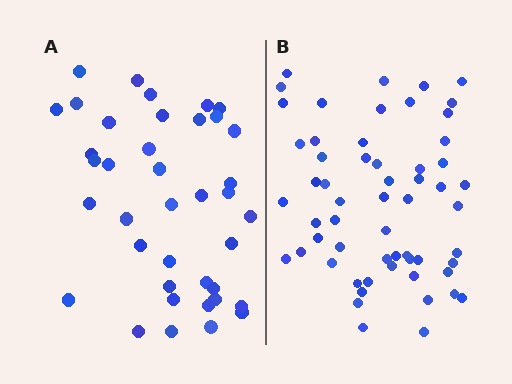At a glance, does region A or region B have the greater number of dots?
Region B (the right region) has more dots.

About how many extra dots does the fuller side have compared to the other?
Region B has approximately 20 more dots than region A.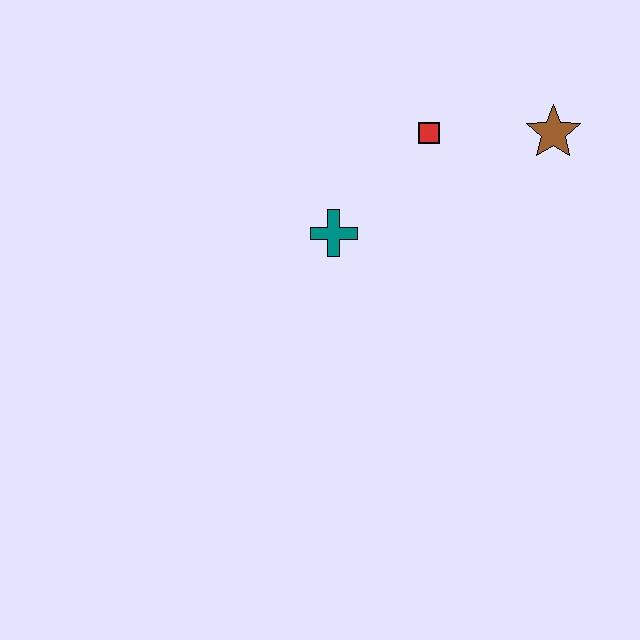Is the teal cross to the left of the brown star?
Yes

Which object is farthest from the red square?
The teal cross is farthest from the red square.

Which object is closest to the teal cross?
The red square is closest to the teal cross.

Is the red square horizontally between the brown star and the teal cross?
Yes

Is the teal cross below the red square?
Yes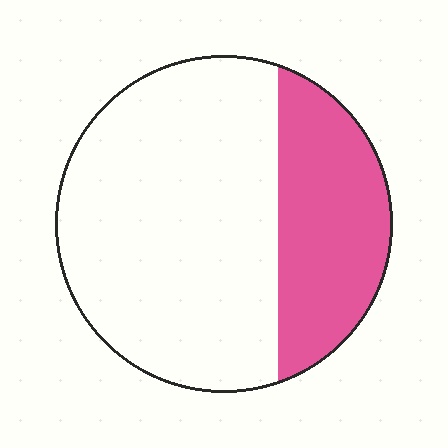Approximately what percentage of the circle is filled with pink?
Approximately 30%.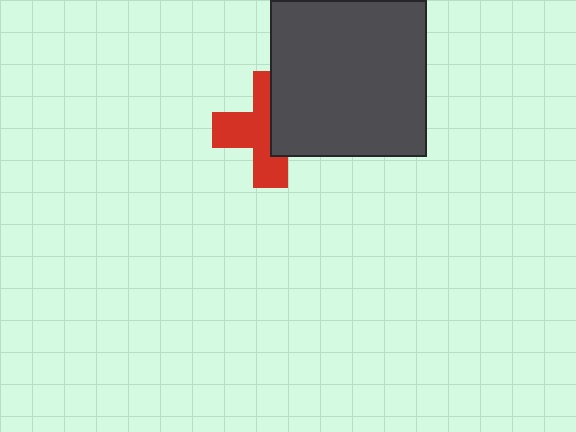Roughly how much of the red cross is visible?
About half of it is visible (roughly 56%).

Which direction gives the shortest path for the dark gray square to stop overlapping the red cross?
Moving right gives the shortest separation.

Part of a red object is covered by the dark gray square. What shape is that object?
It is a cross.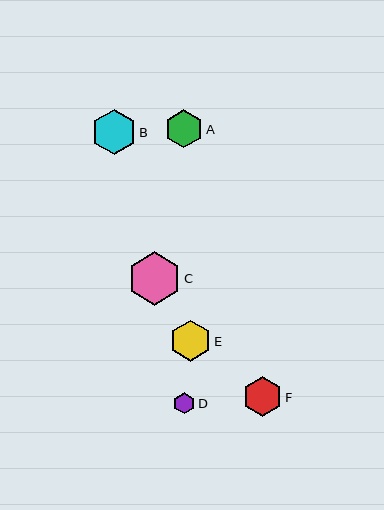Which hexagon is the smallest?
Hexagon D is the smallest with a size of approximately 21 pixels.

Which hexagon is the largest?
Hexagon C is the largest with a size of approximately 53 pixels.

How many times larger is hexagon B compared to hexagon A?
Hexagon B is approximately 1.2 times the size of hexagon A.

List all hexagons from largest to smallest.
From largest to smallest: C, B, E, F, A, D.